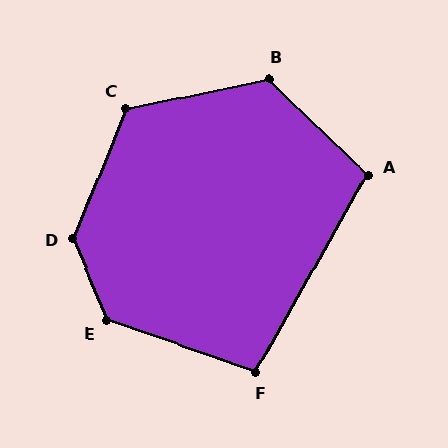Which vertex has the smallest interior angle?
F, at approximately 100 degrees.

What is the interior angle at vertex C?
Approximately 124 degrees (obtuse).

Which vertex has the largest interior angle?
D, at approximately 136 degrees.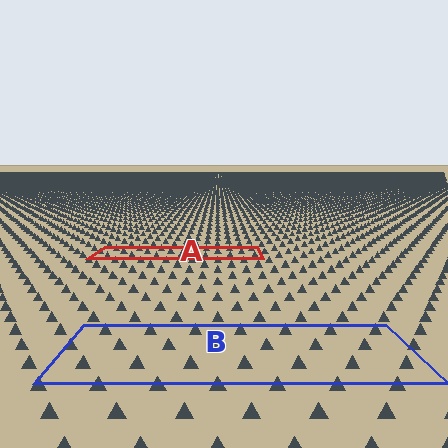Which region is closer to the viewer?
Region B is closer. The texture elements there are larger and more spread out.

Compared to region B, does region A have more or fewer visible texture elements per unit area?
Region A has more texture elements per unit area — they are packed more densely because it is farther away.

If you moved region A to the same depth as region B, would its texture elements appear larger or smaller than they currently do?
They would appear larger. At a closer depth, the same texture elements are projected at a bigger on-screen size.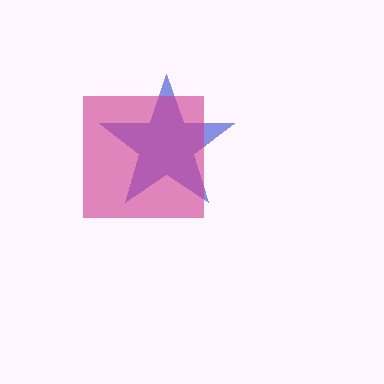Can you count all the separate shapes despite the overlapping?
Yes, there are 2 separate shapes.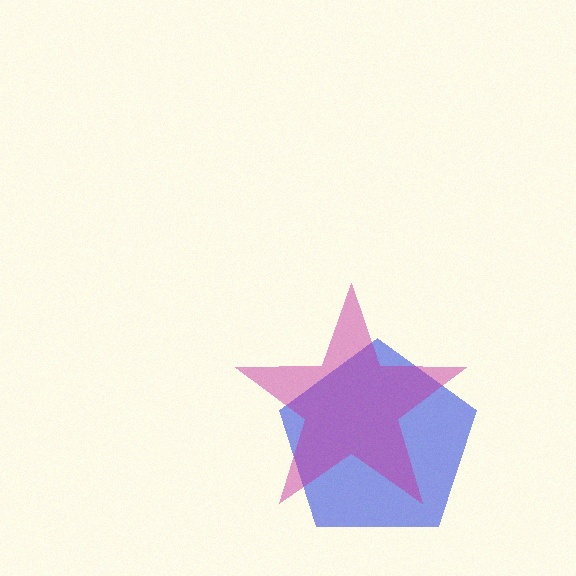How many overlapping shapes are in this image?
There are 2 overlapping shapes in the image.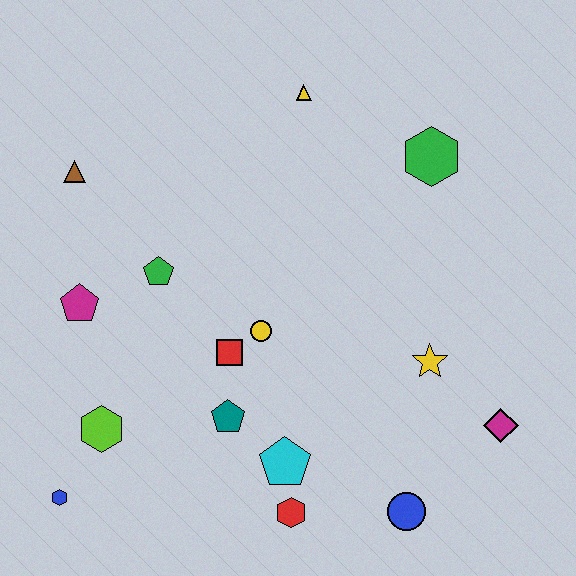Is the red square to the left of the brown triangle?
No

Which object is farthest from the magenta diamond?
The brown triangle is farthest from the magenta diamond.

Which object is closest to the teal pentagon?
The red square is closest to the teal pentagon.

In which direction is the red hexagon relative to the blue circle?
The red hexagon is to the left of the blue circle.